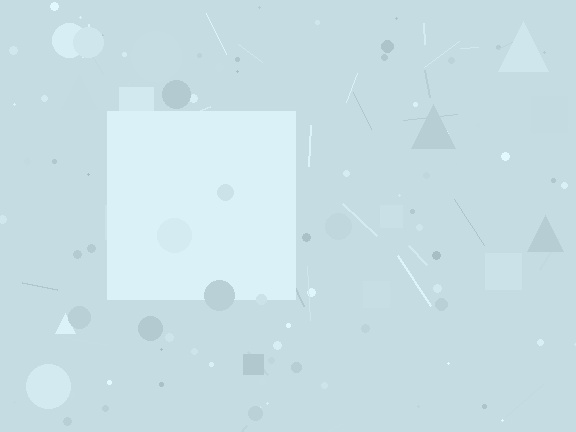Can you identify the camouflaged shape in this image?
The camouflaged shape is a square.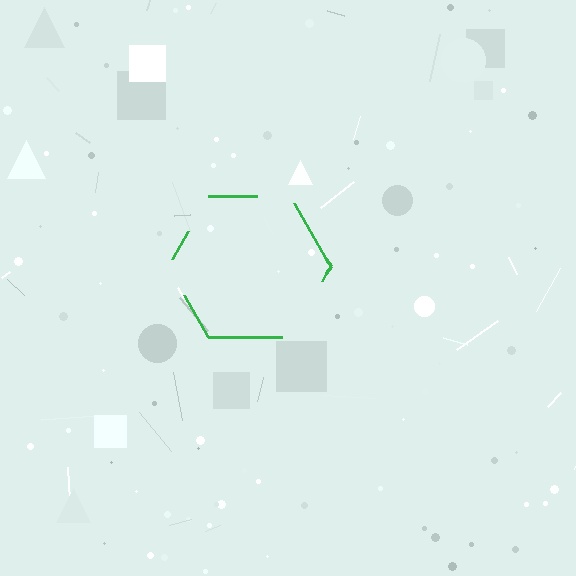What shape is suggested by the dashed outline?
The dashed outline suggests a hexagon.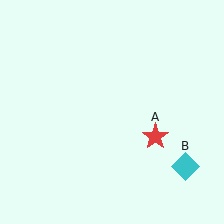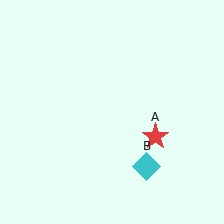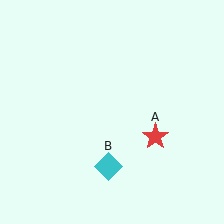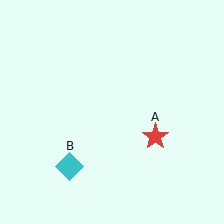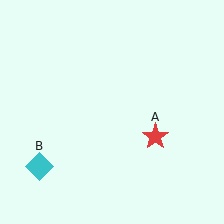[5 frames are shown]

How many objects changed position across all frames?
1 object changed position: cyan diamond (object B).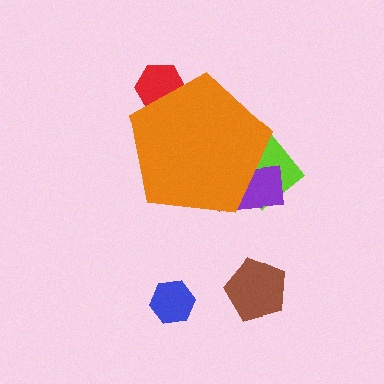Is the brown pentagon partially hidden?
No, the brown pentagon is fully visible.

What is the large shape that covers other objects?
An orange pentagon.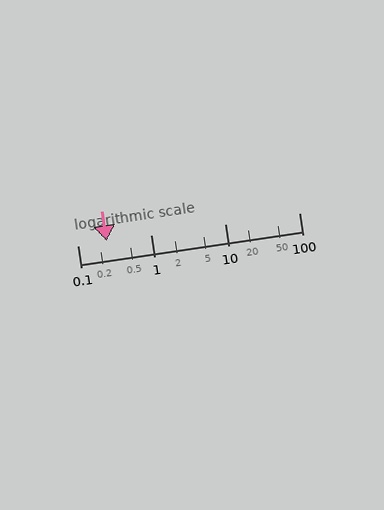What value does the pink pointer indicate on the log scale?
The pointer indicates approximately 0.25.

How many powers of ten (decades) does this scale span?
The scale spans 3 decades, from 0.1 to 100.